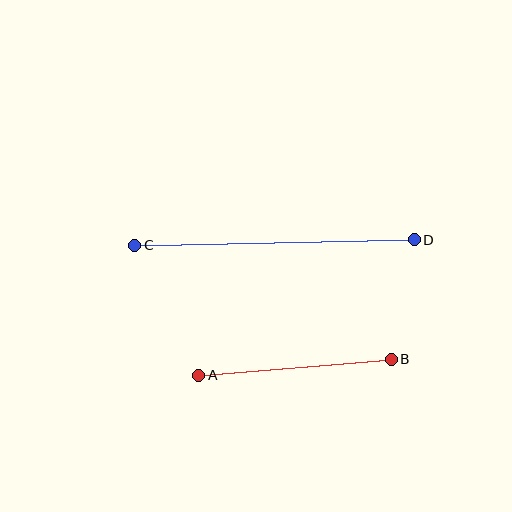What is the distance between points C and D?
The distance is approximately 280 pixels.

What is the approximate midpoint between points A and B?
The midpoint is at approximately (295, 367) pixels.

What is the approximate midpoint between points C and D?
The midpoint is at approximately (275, 243) pixels.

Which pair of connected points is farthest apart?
Points C and D are farthest apart.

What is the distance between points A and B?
The distance is approximately 193 pixels.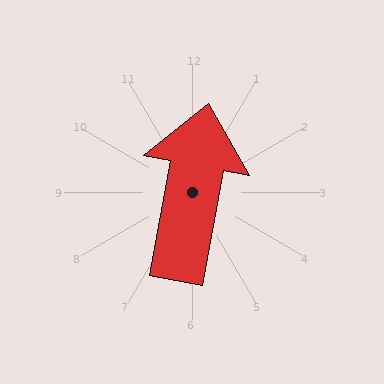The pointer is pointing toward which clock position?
Roughly 12 o'clock.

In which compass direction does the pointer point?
North.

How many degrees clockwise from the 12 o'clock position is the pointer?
Approximately 10 degrees.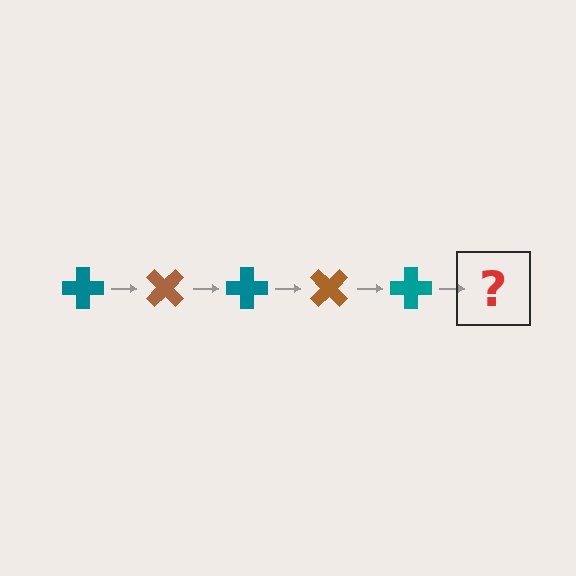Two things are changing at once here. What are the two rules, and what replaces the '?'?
The two rules are that it rotates 45 degrees each step and the color cycles through teal and brown. The '?' should be a brown cross, rotated 225 degrees from the start.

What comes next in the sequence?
The next element should be a brown cross, rotated 225 degrees from the start.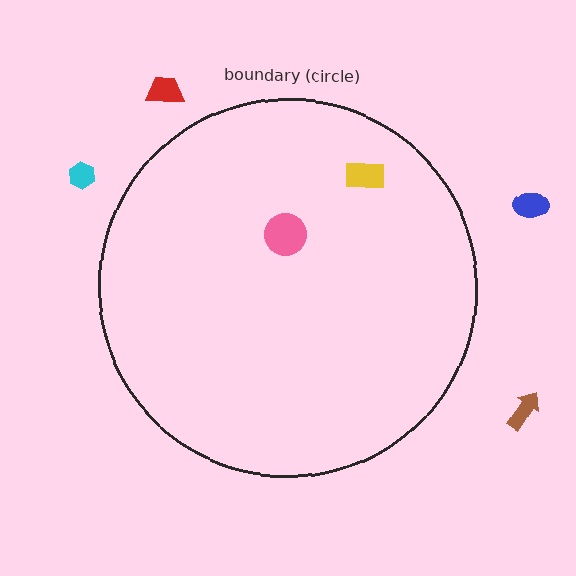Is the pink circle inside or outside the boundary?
Inside.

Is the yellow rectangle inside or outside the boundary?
Inside.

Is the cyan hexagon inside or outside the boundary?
Outside.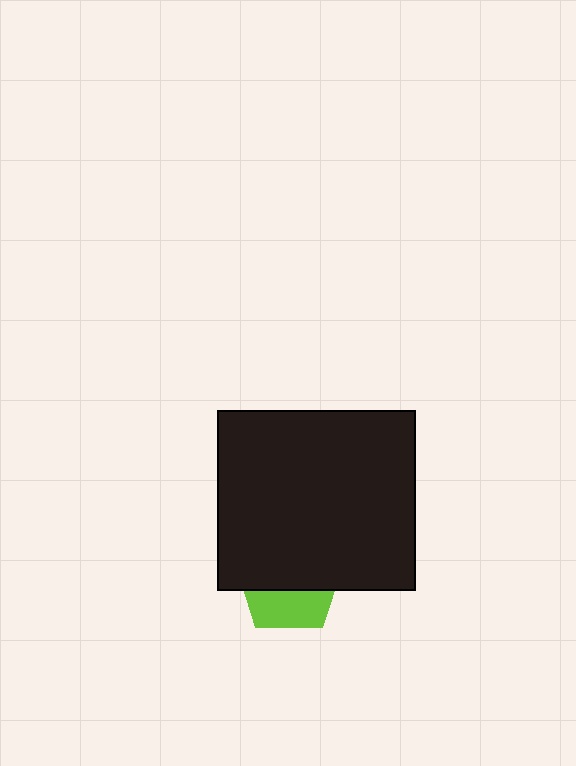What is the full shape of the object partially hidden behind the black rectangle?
The partially hidden object is a lime pentagon.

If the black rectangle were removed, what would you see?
You would see the complete lime pentagon.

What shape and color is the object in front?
The object in front is a black rectangle.